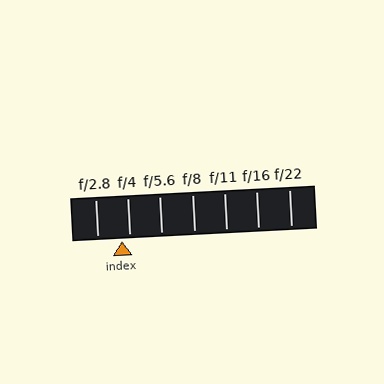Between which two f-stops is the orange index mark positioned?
The index mark is between f/2.8 and f/4.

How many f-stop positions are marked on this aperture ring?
There are 7 f-stop positions marked.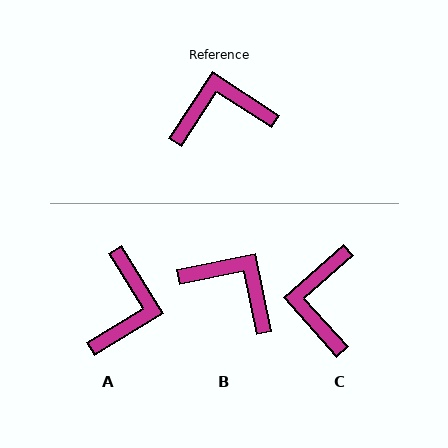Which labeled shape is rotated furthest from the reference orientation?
A, about 115 degrees away.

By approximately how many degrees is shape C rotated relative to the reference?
Approximately 75 degrees counter-clockwise.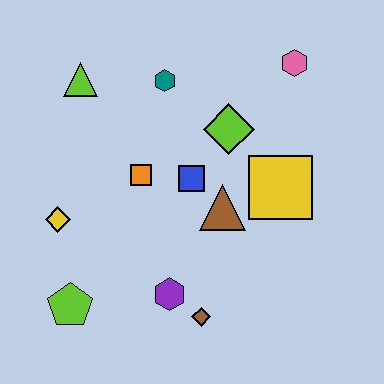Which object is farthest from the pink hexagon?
The lime pentagon is farthest from the pink hexagon.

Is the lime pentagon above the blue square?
No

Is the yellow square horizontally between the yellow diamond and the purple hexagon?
No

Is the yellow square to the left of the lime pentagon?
No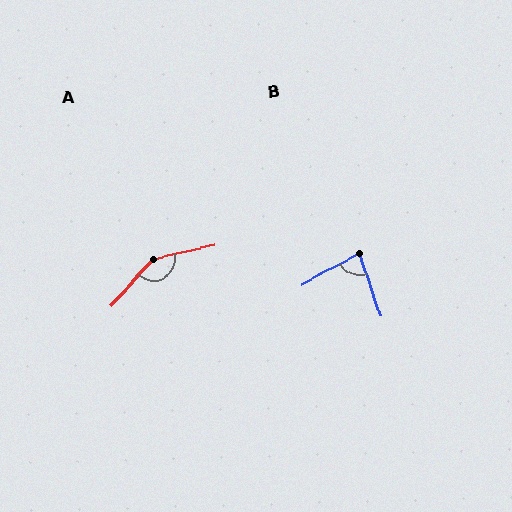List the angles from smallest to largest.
B (81°), A (145°).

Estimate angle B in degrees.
Approximately 81 degrees.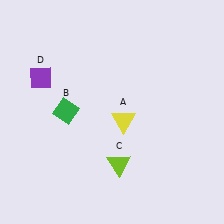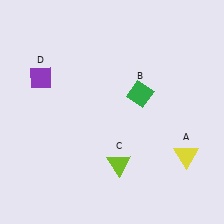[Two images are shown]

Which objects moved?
The objects that moved are: the yellow triangle (A), the green diamond (B).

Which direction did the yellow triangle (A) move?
The yellow triangle (A) moved right.